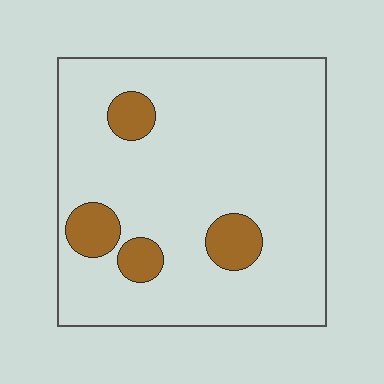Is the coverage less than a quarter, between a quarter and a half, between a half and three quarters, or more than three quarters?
Less than a quarter.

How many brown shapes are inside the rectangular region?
4.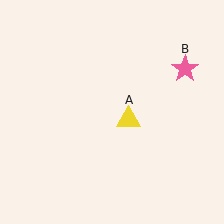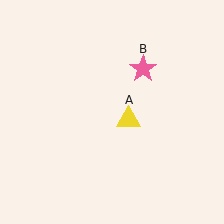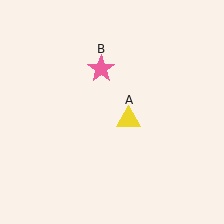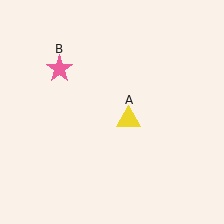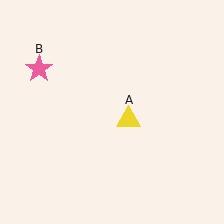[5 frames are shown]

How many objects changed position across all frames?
1 object changed position: pink star (object B).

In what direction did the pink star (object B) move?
The pink star (object B) moved left.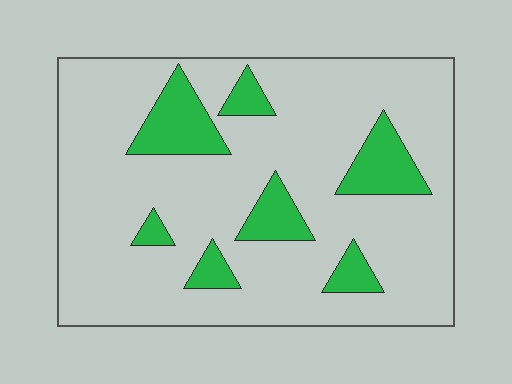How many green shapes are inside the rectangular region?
7.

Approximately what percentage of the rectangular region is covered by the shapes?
Approximately 15%.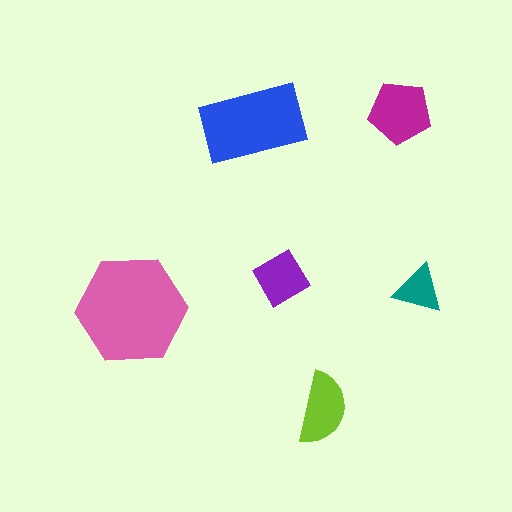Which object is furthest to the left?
The pink hexagon is leftmost.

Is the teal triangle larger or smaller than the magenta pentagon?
Smaller.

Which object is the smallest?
The teal triangle.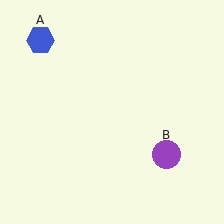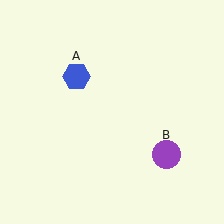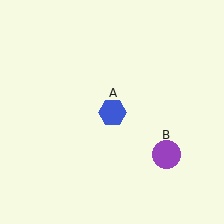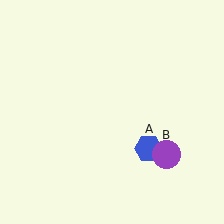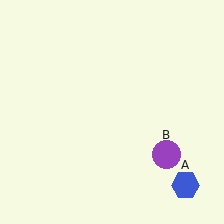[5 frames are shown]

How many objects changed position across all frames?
1 object changed position: blue hexagon (object A).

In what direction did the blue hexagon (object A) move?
The blue hexagon (object A) moved down and to the right.